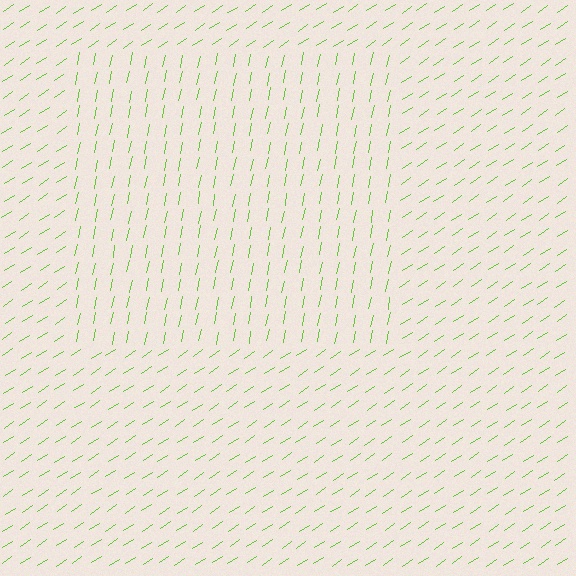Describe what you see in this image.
The image is filled with small lime line segments. A rectangle region in the image has lines oriented differently from the surrounding lines, creating a visible texture boundary.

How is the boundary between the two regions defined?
The boundary is defined purely by a change in line orientation (approximately 45 degrees difference). All lines are the same color and thickness.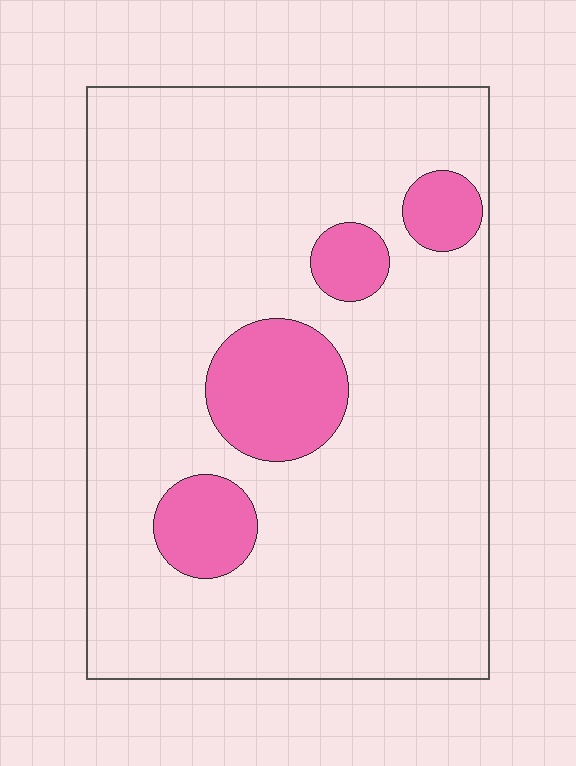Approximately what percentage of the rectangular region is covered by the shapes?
Approximately 15%.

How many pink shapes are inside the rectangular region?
4.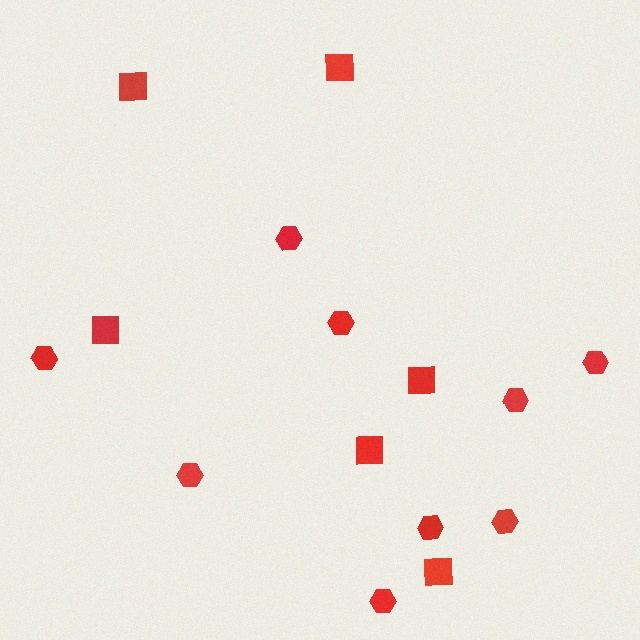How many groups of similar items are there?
There are 2 groups: one group of hexagons (9) and one group of squares (6).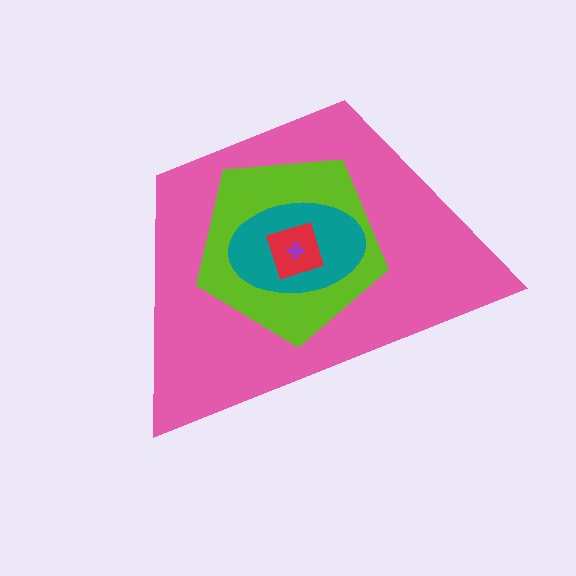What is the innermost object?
The purple cross.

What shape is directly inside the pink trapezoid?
The lime pentagon.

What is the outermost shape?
The pink trapezoid.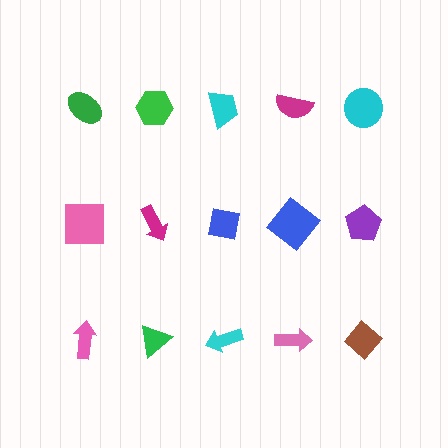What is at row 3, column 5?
A brown diamond.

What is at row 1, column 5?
A cyan circle.